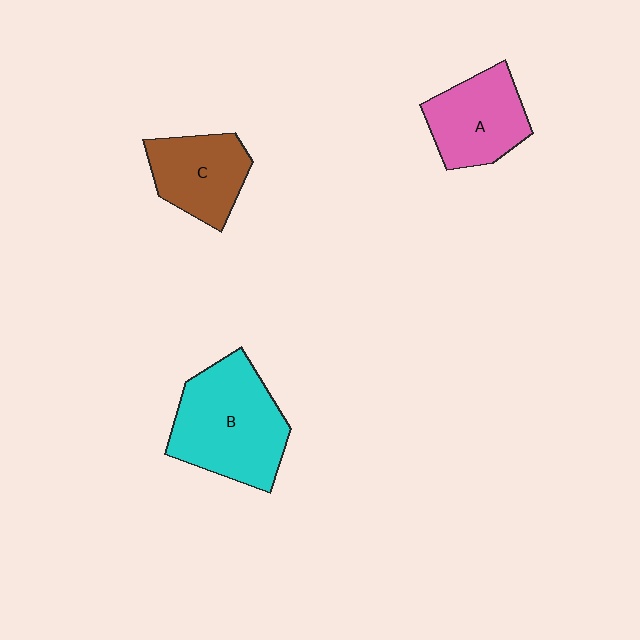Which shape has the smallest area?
Shape C (brown).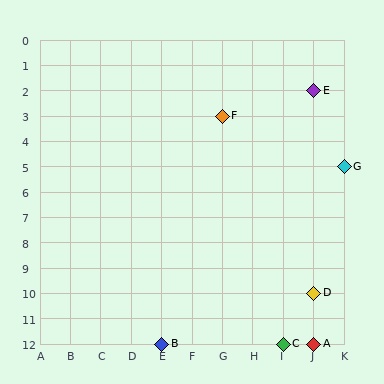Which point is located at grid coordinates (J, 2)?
Point E is at (J, 2).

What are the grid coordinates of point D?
Point D is at grid coordinates (J, 10).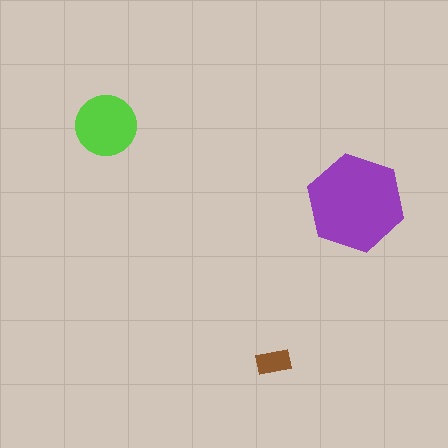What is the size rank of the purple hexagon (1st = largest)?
1st.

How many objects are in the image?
There are 3 objects in the image.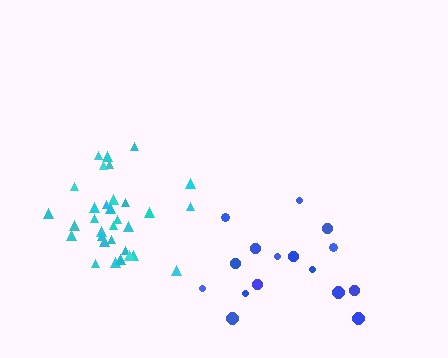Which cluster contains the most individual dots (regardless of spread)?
Cyan (32).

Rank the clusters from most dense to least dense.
cyan, blue.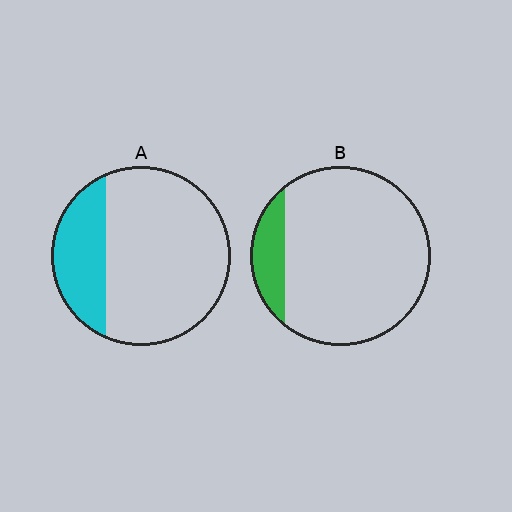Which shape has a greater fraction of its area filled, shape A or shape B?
Shape A.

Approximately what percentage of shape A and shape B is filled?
A is approximately 25% and B is approximately 15%.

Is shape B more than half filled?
No.